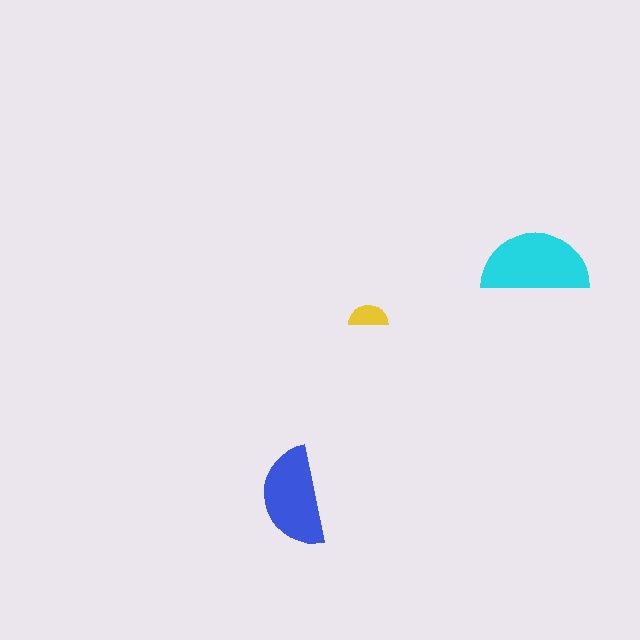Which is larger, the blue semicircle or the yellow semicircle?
The blue one.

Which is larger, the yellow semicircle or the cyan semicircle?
The cyan one.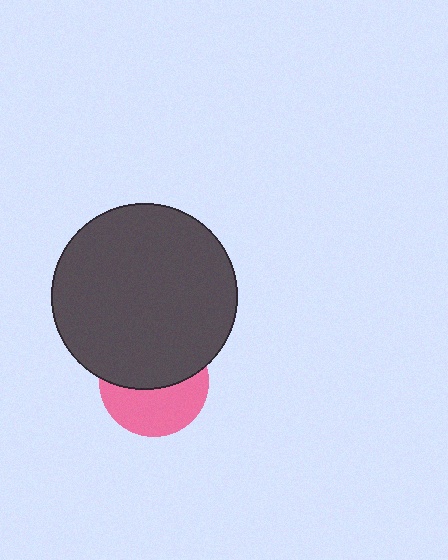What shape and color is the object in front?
The object in front is a dark gray circle.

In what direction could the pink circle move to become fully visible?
The pink circle could move down. That would shift it out from behind the dark gray circle entirely.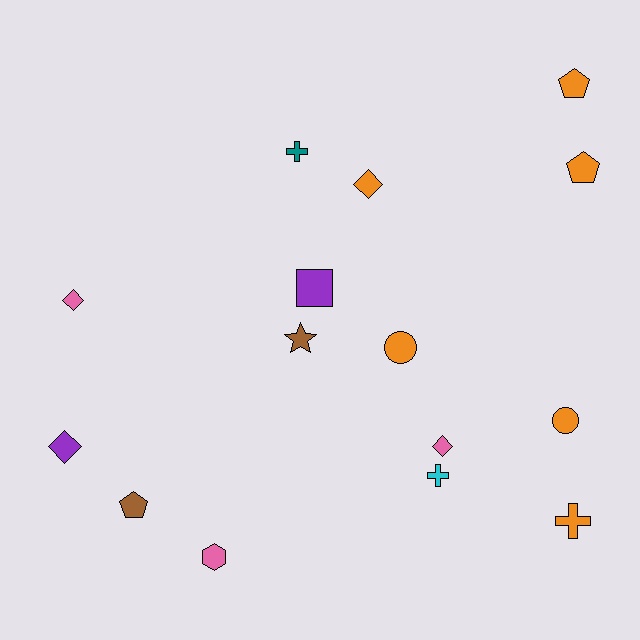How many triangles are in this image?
There are no triangles.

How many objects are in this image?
There are 15 objects.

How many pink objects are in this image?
There are 3 pink objects.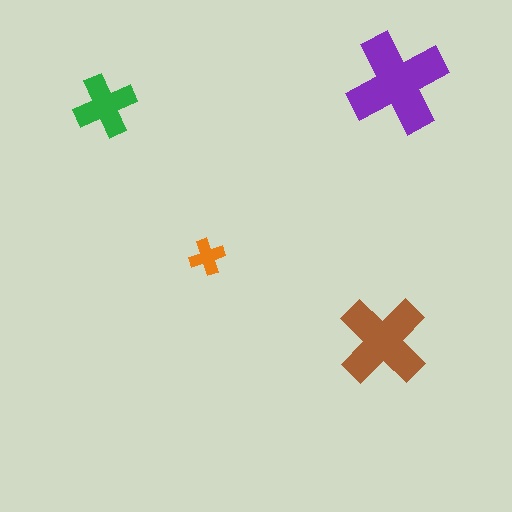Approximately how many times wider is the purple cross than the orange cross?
About 3 times wider.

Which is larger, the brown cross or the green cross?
The brown one.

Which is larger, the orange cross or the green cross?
The green one.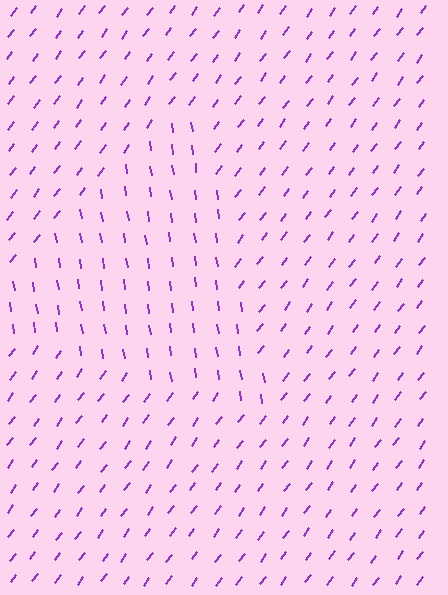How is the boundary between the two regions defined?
The boundary is defined purely by a change in line orientation (approximately 45 degrees difference). All lines are the same color and thickness.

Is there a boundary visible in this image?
Yes, there is a texture boundary formed by a change in line orientation.